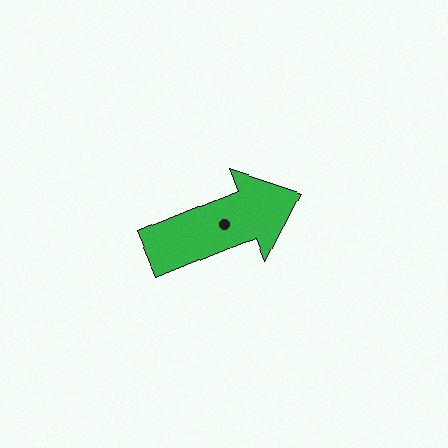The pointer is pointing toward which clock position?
Roughly 2 o'clock.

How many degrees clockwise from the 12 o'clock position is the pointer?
Approximately 68 degrees.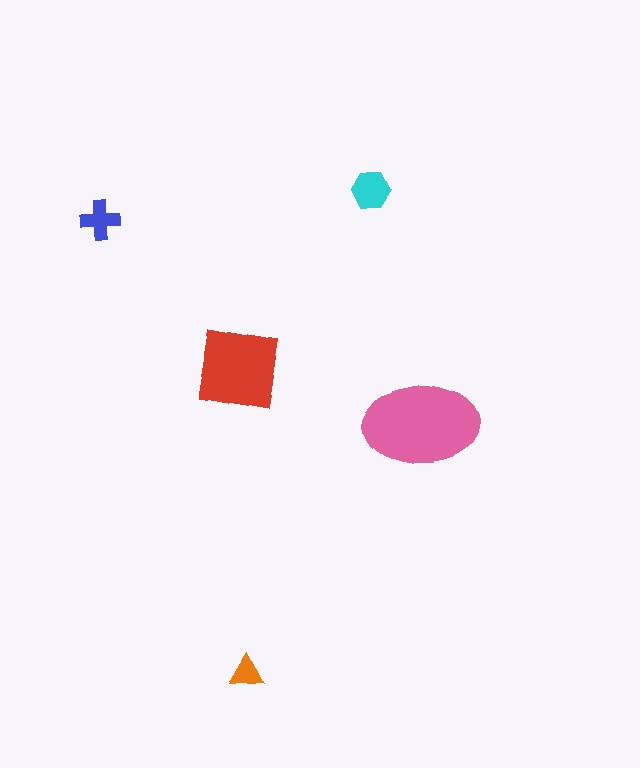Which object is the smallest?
The orange triangle.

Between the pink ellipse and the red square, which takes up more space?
The pink ellipse.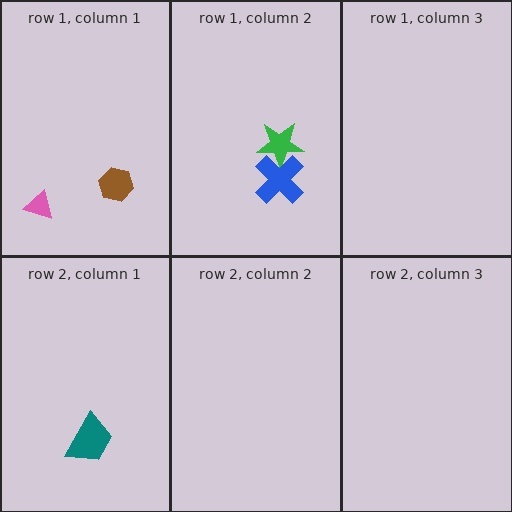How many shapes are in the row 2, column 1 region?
1.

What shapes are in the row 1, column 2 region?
The green star, the blue cross.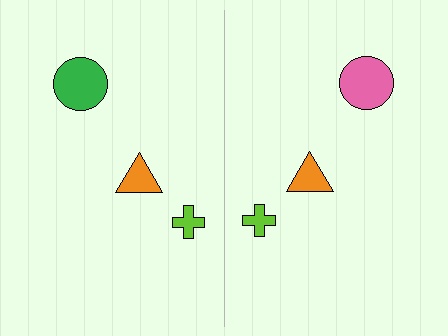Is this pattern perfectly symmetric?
No, the pattern is not perfectly symmetric. The pink circle on the right side breaks the symmetry — its mirror counterpart is green.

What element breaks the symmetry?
The pink circle on the right side breaks the symmetry — its mirror counterpart is green.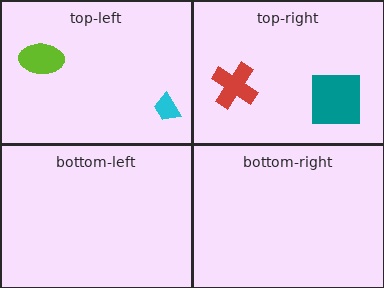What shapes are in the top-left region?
The lime ellipse, the cyan trapezoid.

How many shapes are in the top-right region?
2.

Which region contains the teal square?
The top-right region.